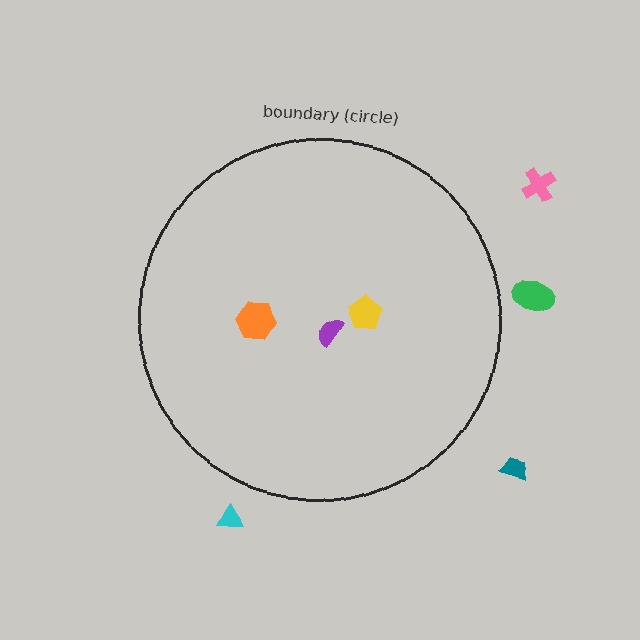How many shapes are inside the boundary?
3 inside, 4 outside.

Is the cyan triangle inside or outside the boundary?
Outside.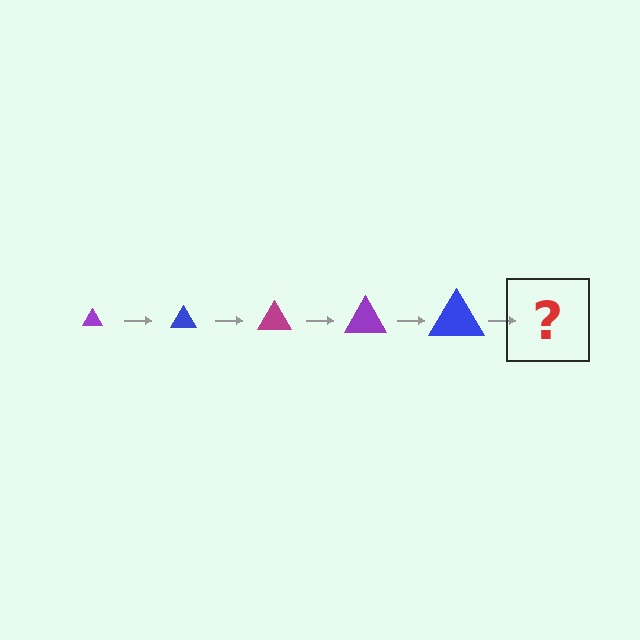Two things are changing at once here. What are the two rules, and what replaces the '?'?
The two rules are that the triangle grows larger each step and the color cycles through purple, blue, and magenta. The '?' should be a magenta triangle, larger than the previous one.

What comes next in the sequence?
The next element should be a magenta triangle, larger than the previous one.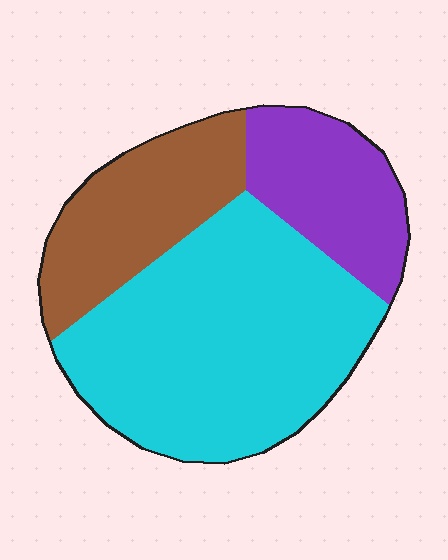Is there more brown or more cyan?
Cyan.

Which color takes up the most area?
Cyan, at roughly 55%.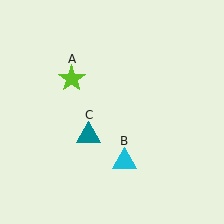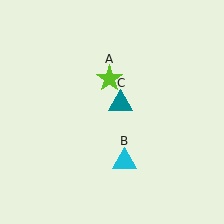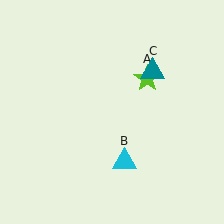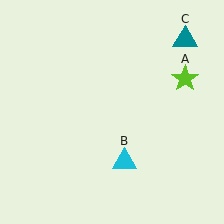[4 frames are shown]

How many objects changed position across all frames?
2 objects changed position: lime star (object A), teal triangle (object C).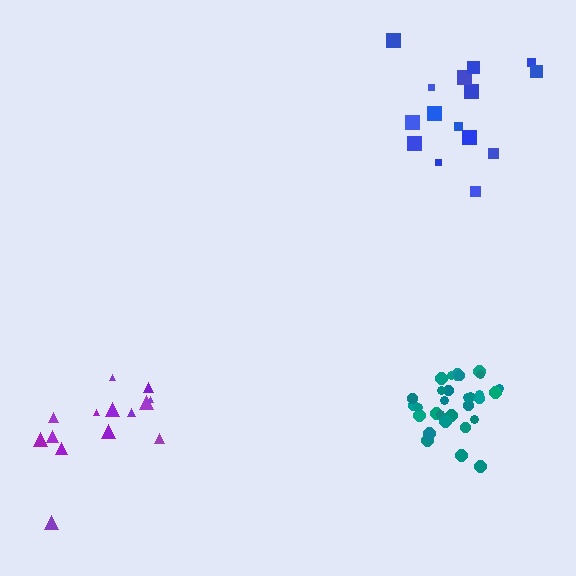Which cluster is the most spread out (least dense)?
Blue.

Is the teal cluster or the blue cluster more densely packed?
Teal.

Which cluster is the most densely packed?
Teal.